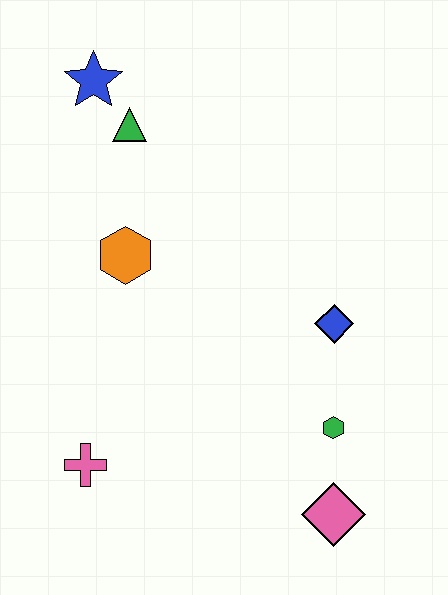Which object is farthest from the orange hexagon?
The pink diamond is farthest from the orange hexagon.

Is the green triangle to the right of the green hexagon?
No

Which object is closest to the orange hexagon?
The green triangle is closest to the orange hexagon.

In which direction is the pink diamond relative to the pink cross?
The pink diamond is to the right of the pink cross.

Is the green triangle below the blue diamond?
No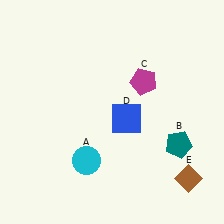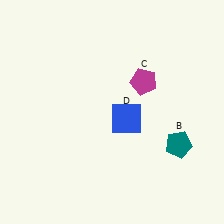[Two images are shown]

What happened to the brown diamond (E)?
The brown diamond (E) was removed in Image 2. It was in the bottom-right area of Image 1.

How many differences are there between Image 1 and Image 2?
There are 2 differences between the two images.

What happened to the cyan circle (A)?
The cyan circle (A) was removed in Image 2. It was in the bottom-left area of Image 1.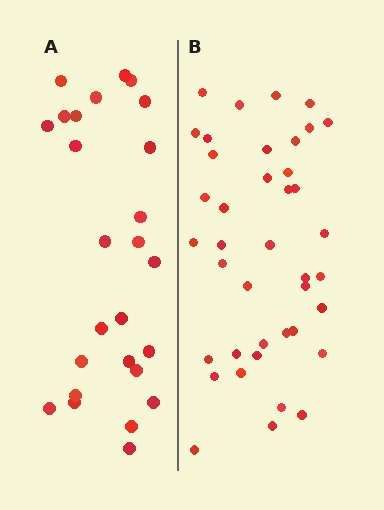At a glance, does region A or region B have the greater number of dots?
Region B (the right region) has more dots.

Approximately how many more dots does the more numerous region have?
Region B has approximately 15 more dots than region A.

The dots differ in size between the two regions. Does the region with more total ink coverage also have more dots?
No. Region A has more total ink coverage because its dots are larger, but region B actually contains more individual dots. Total area can be misleading — the number of items is what matters here.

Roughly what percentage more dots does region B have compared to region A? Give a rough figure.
About 55% more.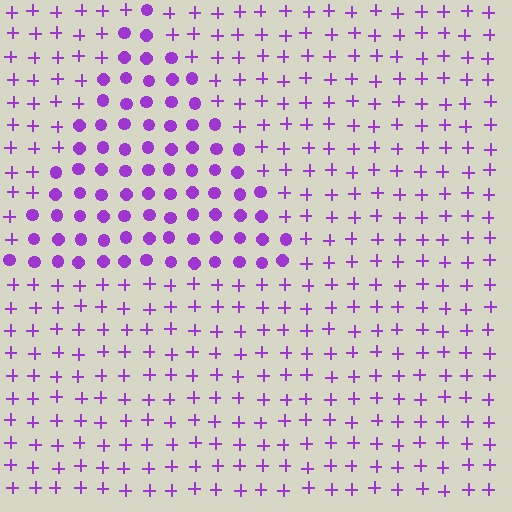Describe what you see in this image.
The image is filled with small purple elements arranged in a uniform grid. A triangle-shaped region contains circles, while the surrounding area contains plus signs. The boundary is defined purely by the change in element shape.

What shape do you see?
I see a triangle.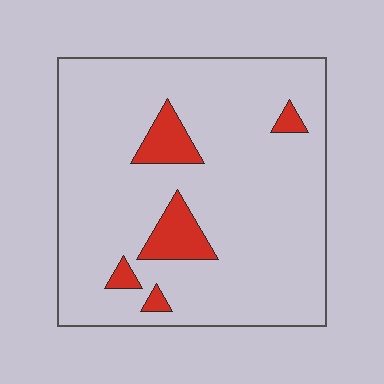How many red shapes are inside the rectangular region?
5.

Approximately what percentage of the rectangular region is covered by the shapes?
Approximately 10%.